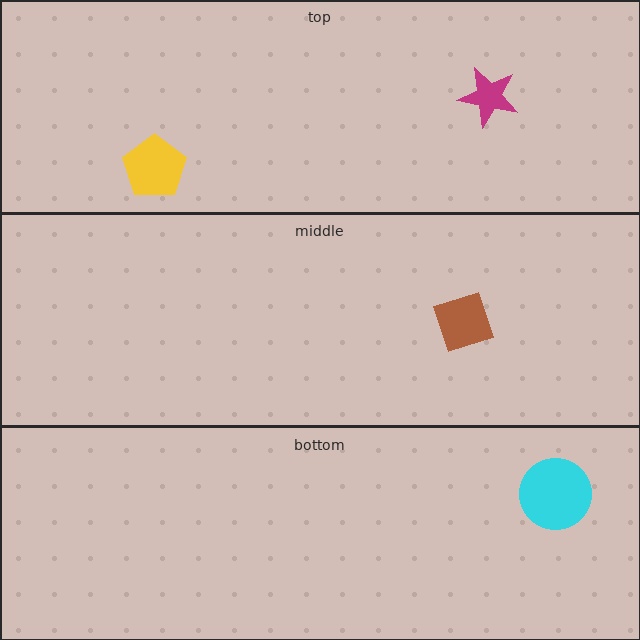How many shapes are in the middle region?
1.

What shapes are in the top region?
The magenta star, the yellow pentagon.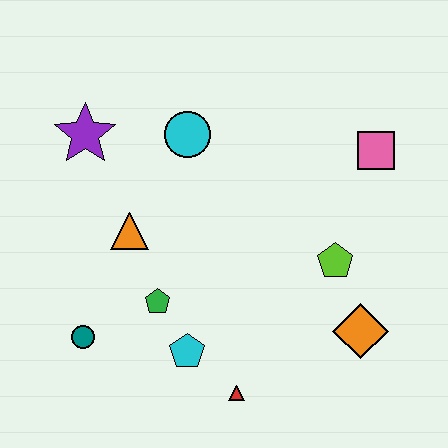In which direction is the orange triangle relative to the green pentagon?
The orange triangle is above the green pentagon.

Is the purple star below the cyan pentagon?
No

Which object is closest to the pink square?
The lime pentagon is closest to the pink square.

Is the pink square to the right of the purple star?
Yes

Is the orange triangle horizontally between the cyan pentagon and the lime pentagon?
No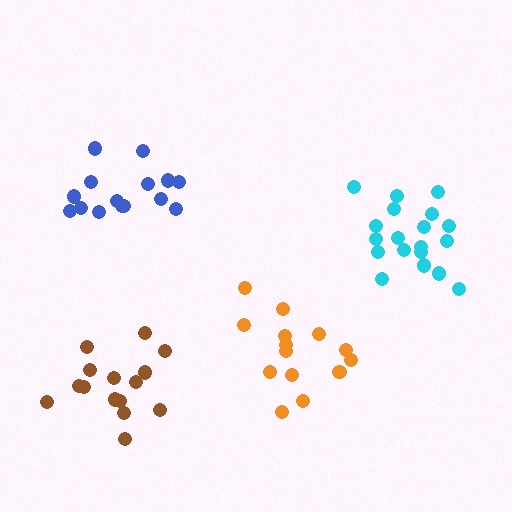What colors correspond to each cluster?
The clusters are colored: orange, brown, cyan, blue.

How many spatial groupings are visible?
There are 4 spatial groupings.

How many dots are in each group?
Group 1: 14 dots, Group 2: 15 dots, Group 3: 19 dots, Group 4: 15 dots (63 total).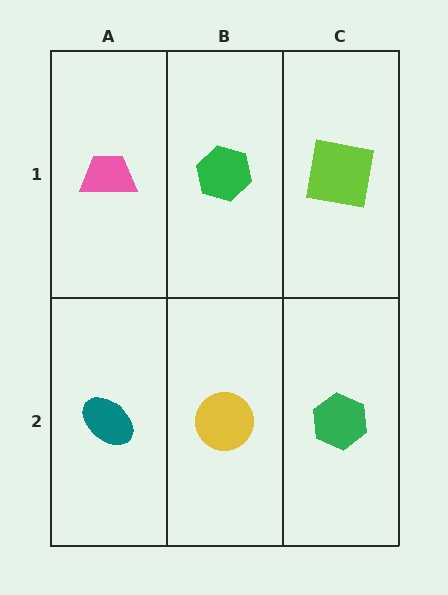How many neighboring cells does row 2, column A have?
2.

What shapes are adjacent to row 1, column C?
A green hexagon (row 2, column C), a green hexagon (row 1, column B).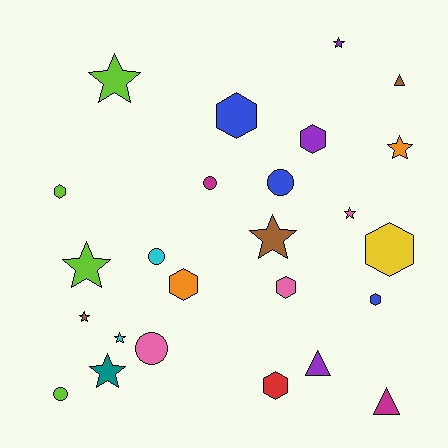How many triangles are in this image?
There are 3 triangles.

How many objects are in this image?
There are 25 objects.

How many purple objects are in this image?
There are 3 purple objects.